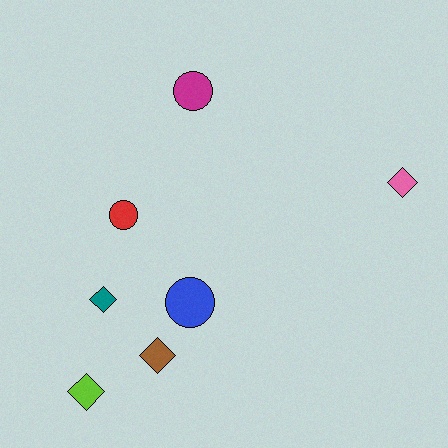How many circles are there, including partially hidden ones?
There are 3 circles.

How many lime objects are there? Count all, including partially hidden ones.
There is 1 lime object.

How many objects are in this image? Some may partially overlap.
There are 7 objects.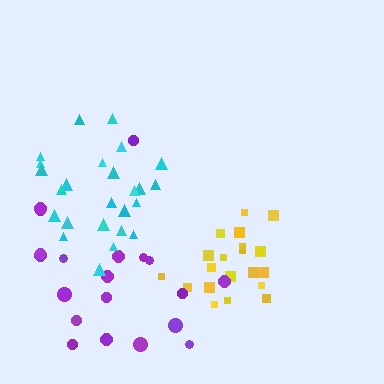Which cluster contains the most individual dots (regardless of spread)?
Cyan (25).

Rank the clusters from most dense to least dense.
cyan, yellow, purple.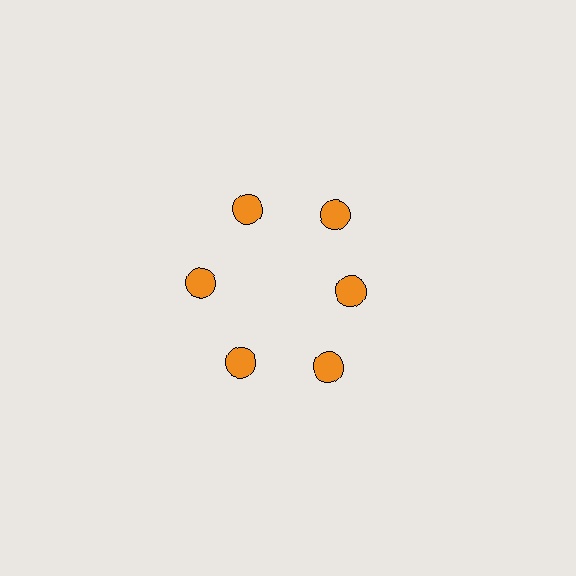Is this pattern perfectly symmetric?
No. The 6 orange circles are arranged in a ring, but one element near the 3 o'clock position is pulled inward toward the center, breaking the 6-fold rotational symmetry.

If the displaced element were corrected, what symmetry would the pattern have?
It would have 6-fold rotational symmetry — the pattern would map onto itself every 60 degrees.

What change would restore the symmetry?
The symmetry would be restored by moving it outward, back onto the ring so that all 6 circles sit at equal angles and equal distance from the center.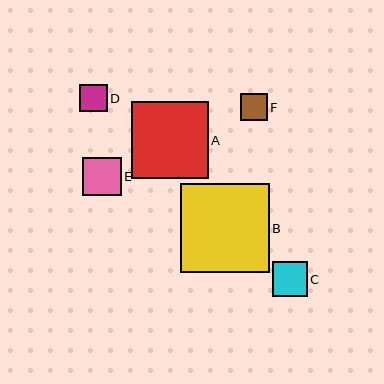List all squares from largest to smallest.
From largest to smallest: B, A, E, C, D, F.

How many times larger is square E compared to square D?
Square E is approximately 1.4 times the size of square D.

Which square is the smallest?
Square F is the smallest with a size of approximately 27 pixels.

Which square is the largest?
Square B is the largest with a size of approximately 89 pixels.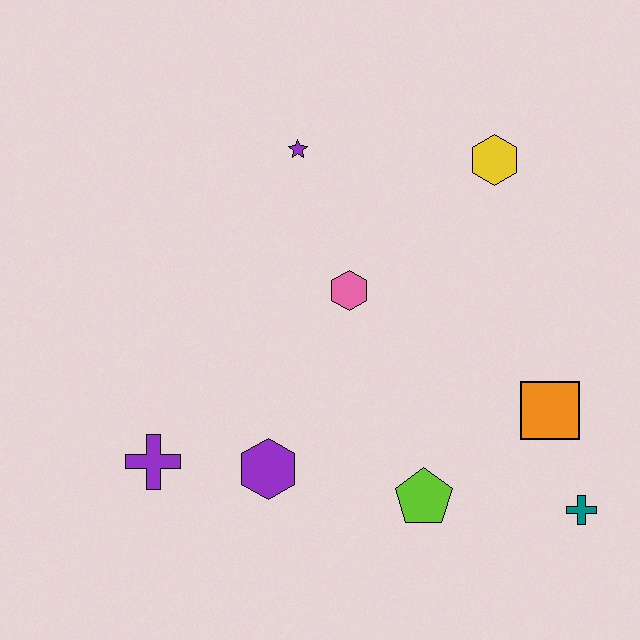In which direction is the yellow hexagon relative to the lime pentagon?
The yellow hexagon is above the lime pentagon.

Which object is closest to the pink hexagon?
The purple star is closest to the pink hexagon.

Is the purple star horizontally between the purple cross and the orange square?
Yes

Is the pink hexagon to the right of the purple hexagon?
Yes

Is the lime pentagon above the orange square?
No